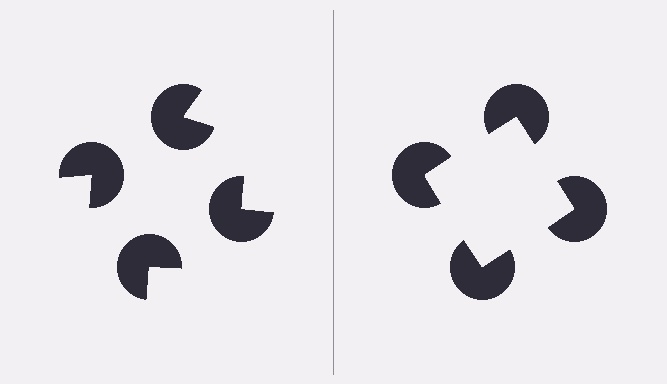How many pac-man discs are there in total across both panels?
8 — 4 on each side.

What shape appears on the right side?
An illusory square.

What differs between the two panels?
The pac-man discs are positioned identically on both sides; only the wedge orientations differ. On the right they align to a square; on the left they are misaligned.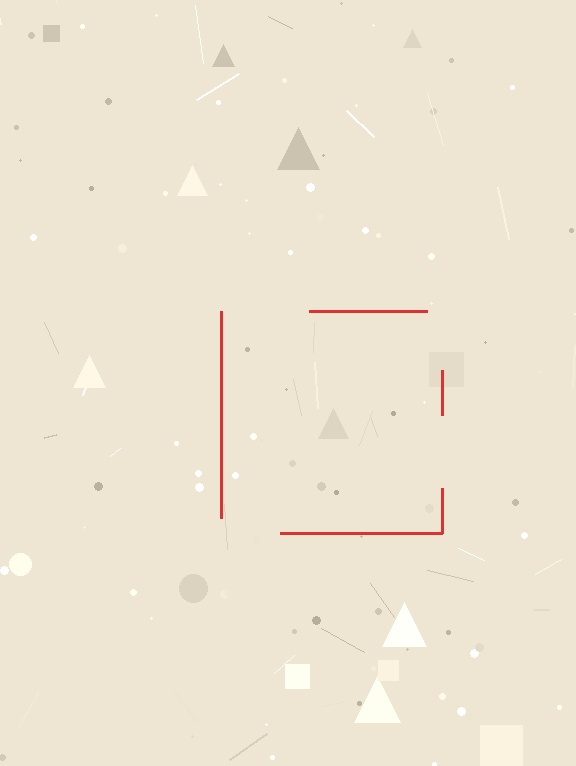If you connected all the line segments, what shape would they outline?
They would outline a square.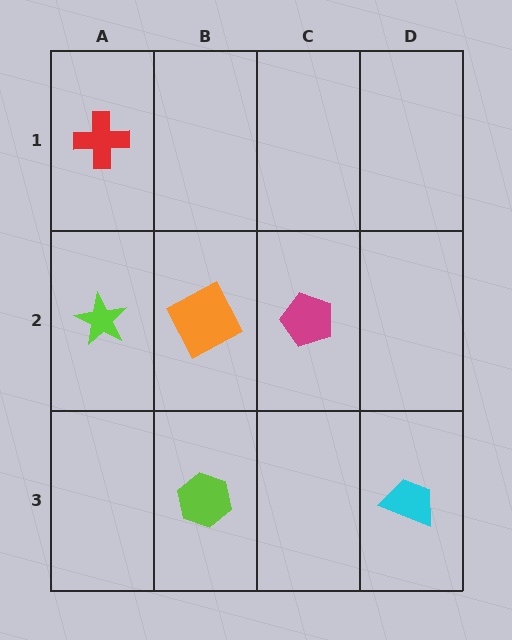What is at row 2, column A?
A lime star.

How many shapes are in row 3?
2 shapes.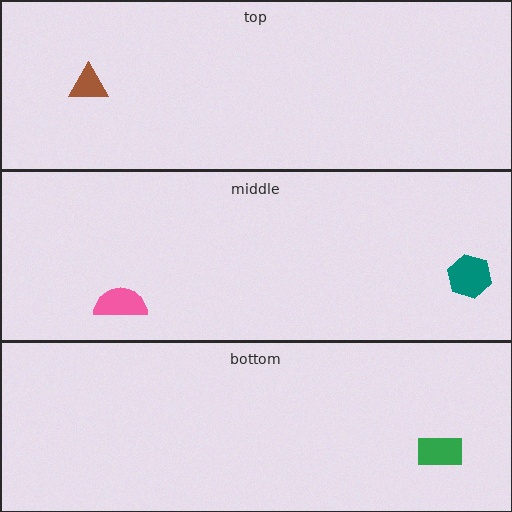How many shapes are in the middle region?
2.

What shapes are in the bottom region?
The green rectangle.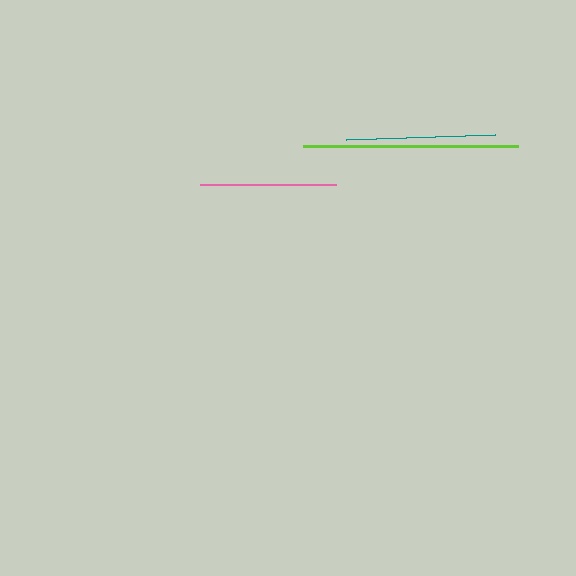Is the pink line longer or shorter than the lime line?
The lime line is longer than the pink line.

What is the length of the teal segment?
The teal segment is approximately 149 pixels long.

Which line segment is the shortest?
The pink line is the shortest at approximately 136 pixels.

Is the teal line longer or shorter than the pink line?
The teal line is longer than the pink line.